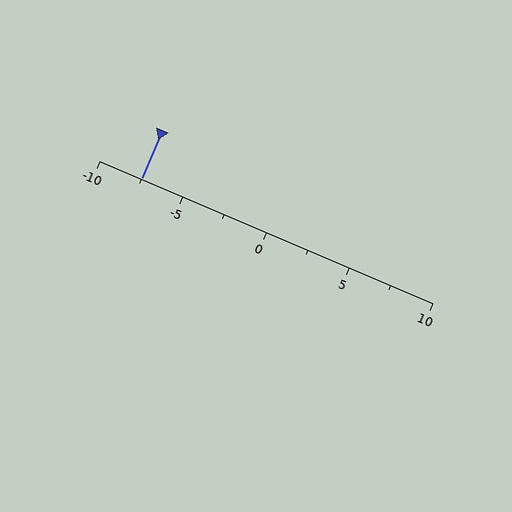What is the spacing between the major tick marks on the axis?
The major ticks are spaced 5 apart.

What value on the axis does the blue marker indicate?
The marker indicates approximately -7.5.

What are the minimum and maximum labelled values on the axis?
The axis runs from -10 to 10.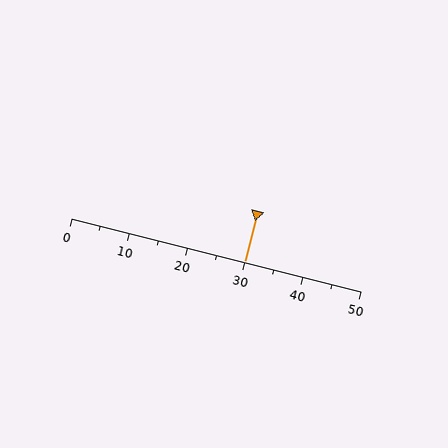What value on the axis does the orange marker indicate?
The marker indicates approximately 30.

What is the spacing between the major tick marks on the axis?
The major ticks are spaced 10 apart.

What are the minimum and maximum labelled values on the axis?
The axis runs from 0 to 50.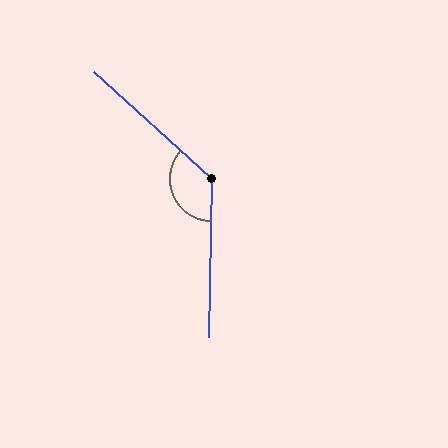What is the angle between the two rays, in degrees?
Approximately 131 degrees.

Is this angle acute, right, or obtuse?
It is obtuse.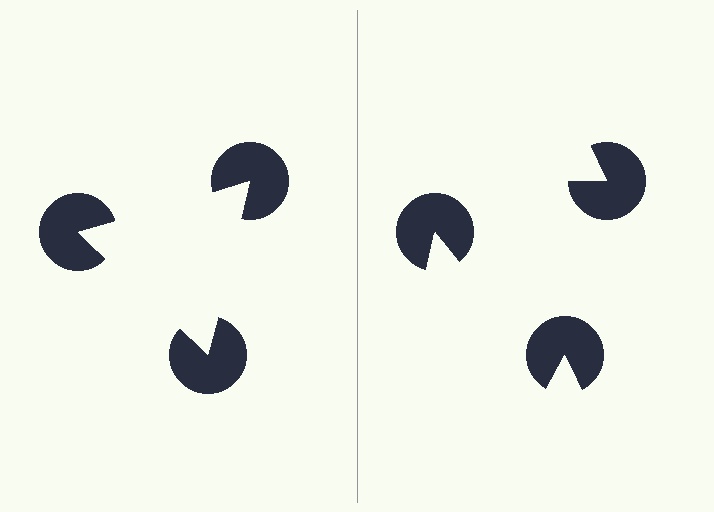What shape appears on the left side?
An illusory triangle.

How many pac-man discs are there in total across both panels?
6 — 3 on each side.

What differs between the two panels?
The pac-man discs are positioned identically on both sides; only the wedge orientations differ. On the left they align to a triangle; on the right they are misaligned.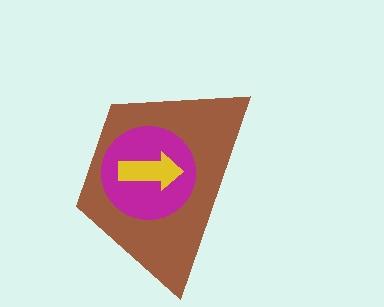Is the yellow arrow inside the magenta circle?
Yes.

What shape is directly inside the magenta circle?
The yellow arrow.